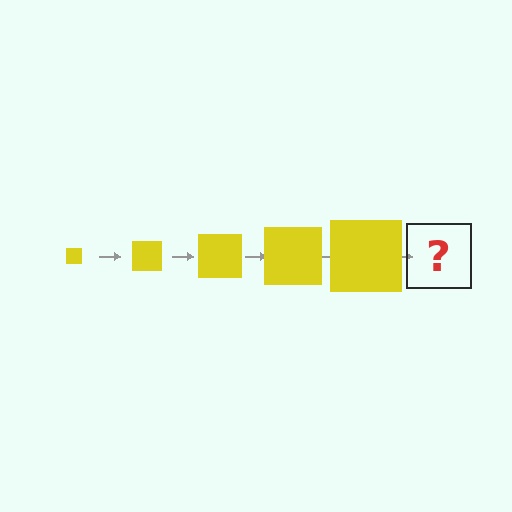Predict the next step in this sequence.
The next step is a yellow square, larger than the previous one.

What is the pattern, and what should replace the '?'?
The pattern is that the square gets progressively larger each step. The '?' should be a yellow square, larger than the previous one.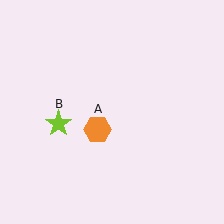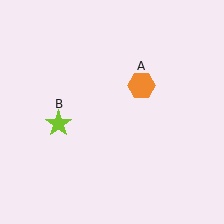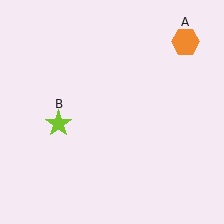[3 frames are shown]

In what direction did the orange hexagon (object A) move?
The orange hexagon (object A) moved up and to the right.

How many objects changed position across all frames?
1 object changed position: orange hexagon (object A).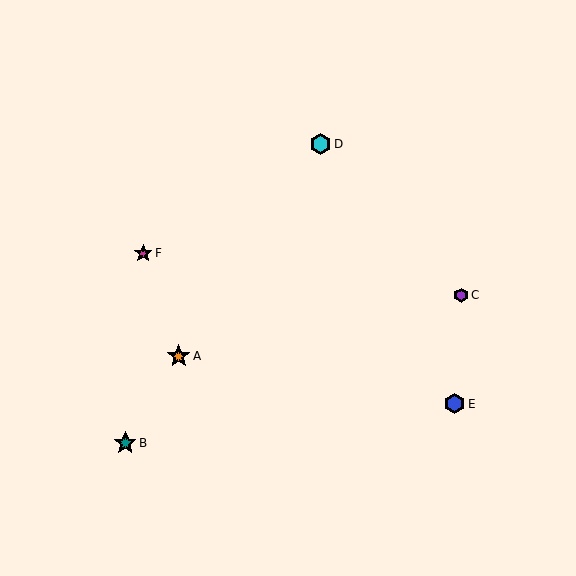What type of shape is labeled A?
Shape A is an orange star.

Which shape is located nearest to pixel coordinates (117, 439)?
The teal star (labeled B) at (125, 443) is nearest to that location.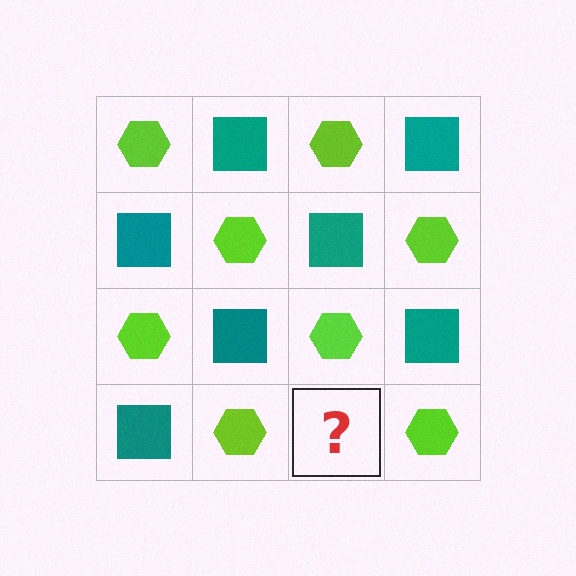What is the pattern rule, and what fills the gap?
The rule is that it alternates lime hexagon and teal square in a checkerboard pattern. The gap should be filled with a teal square.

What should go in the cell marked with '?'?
The missing cell should contain a teal square.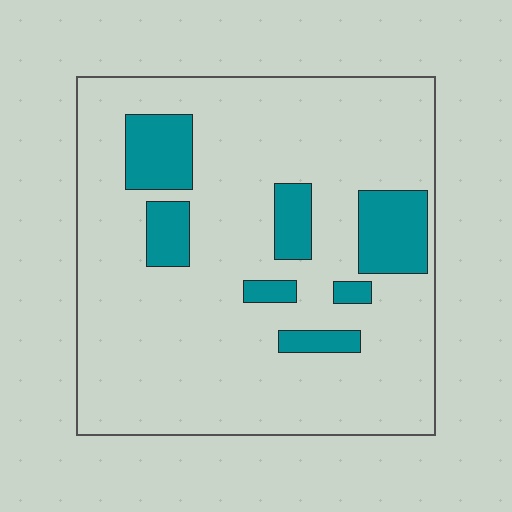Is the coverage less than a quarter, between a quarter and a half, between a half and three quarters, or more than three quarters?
Less than a quarter.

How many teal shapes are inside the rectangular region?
7.